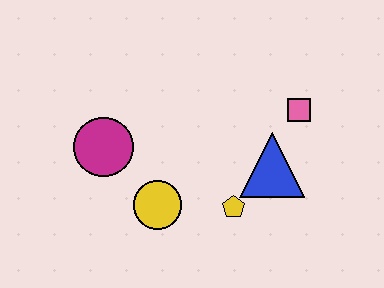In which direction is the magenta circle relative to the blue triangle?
The magenta circle is to the left of the blue triangle.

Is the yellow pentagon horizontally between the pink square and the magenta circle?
Yes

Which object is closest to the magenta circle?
The yellow circle is closest to the magenta circle.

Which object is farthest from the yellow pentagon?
The magenta circle is farthest from the yellow pentagon.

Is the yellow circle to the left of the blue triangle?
Yes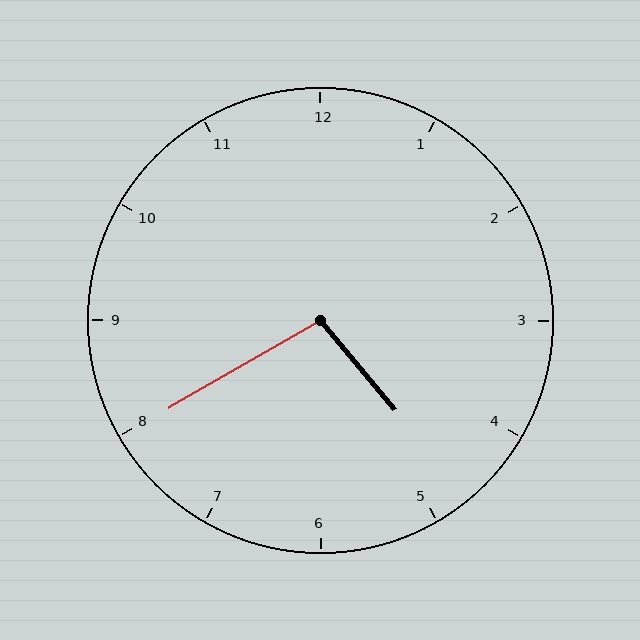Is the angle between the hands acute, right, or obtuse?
It is obtuse.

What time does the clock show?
4:40.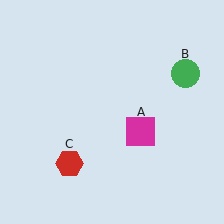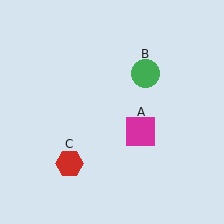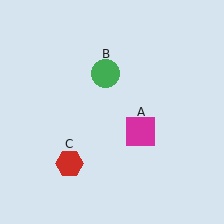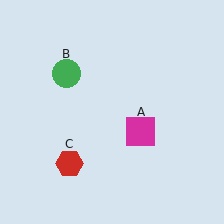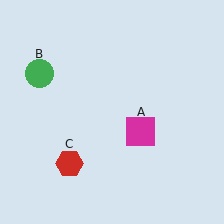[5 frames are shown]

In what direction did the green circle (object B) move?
The green circle (object B) moved left.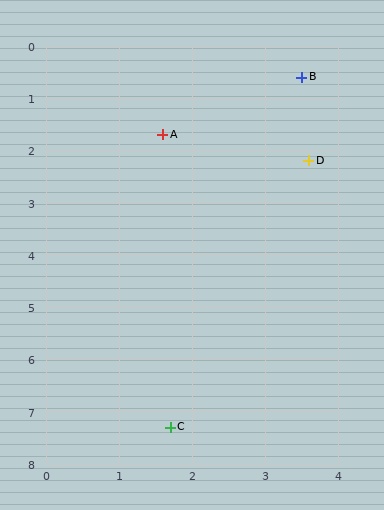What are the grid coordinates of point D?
Point D is at approximately (3.6, 2.2).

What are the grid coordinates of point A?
Point A is at approximately (1.6, 1.7).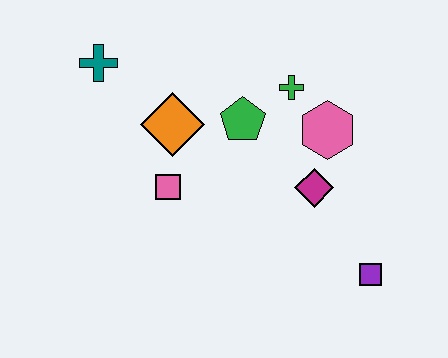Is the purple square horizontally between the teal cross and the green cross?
No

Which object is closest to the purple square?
The magenta diamond is closest to the purple square.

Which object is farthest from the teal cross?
The purple square is farthest from the teal cross.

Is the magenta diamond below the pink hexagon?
Yes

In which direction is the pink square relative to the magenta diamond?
The pink square is to the left of the magenta diamond.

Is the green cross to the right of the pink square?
Yes